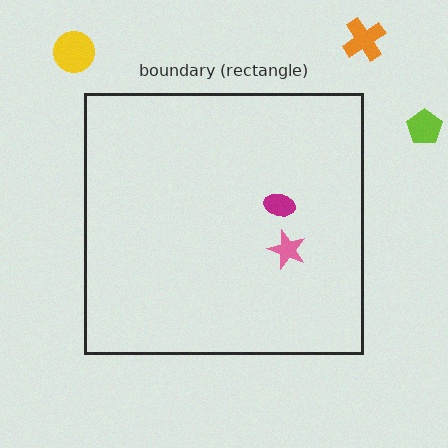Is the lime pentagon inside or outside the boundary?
Outside.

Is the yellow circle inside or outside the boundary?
Outside.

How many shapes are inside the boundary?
2 inside, 3 outside.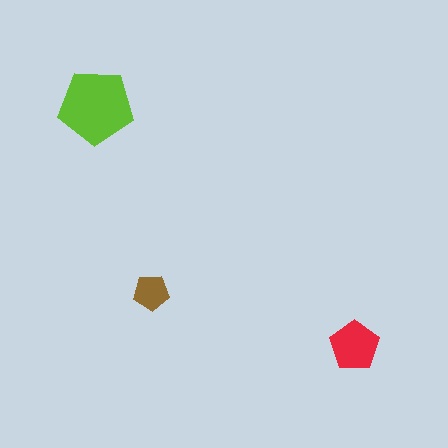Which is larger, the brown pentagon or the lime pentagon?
The lime one.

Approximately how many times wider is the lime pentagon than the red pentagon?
About 1.5 times wider.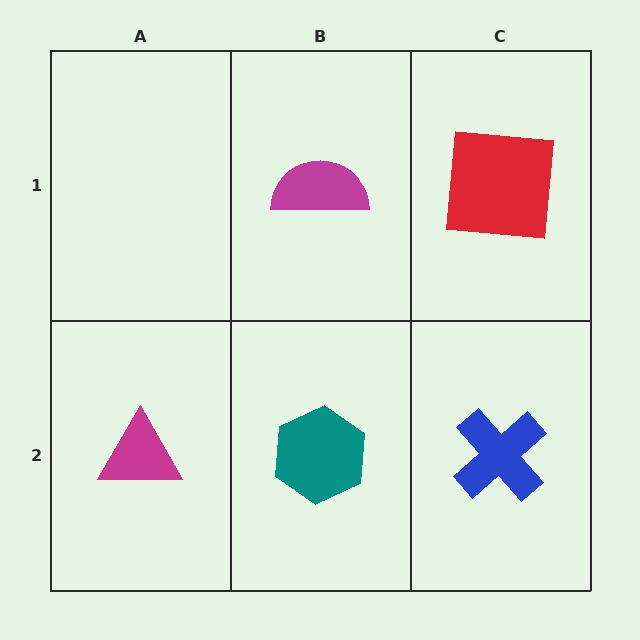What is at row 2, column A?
A magenta triangle.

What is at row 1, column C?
A red square.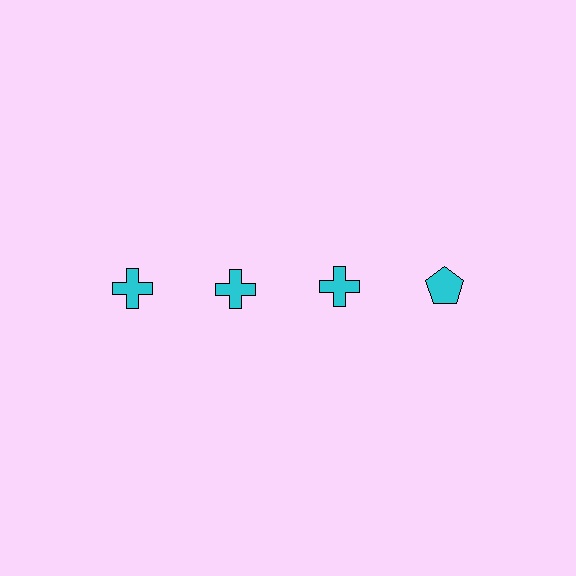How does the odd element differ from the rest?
It has a different shape: pentagon instead of cross.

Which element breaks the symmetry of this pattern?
The cyan pentagon in the top row, second from right column breaks the symmetry. All other shapes are cyan crosses.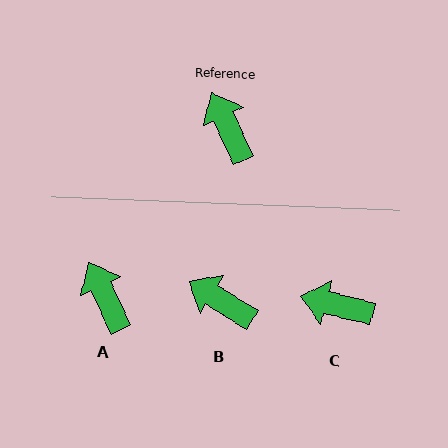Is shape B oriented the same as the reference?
No, it is off by about 33 degrees.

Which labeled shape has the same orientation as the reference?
A.